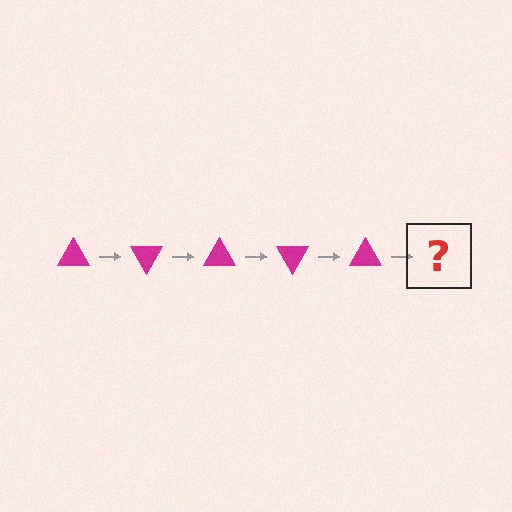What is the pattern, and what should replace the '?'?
The pattern is that the triangle rotates 60 degrees each step. The '?' should be a magenta triangle rotated 300 degrees.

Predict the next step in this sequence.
The next step is a magenta triangle rotated 300 degrees.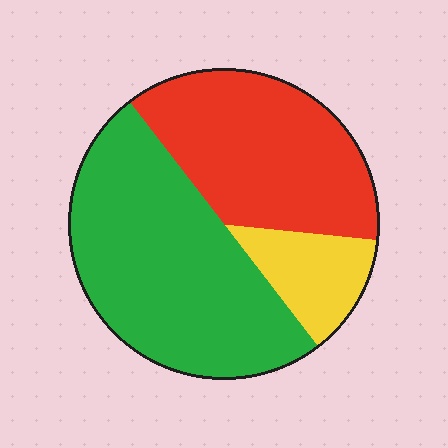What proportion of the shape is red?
Red covers 37% of the shape.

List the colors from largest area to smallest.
From largest to smallest: green, red, yellow.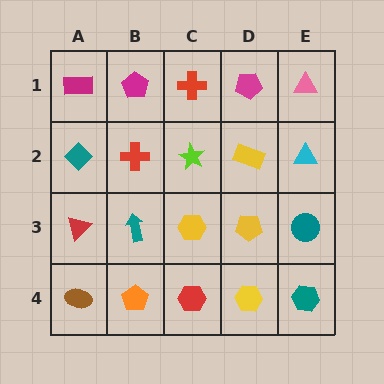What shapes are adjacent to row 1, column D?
A yellow rectangle (row 2, column D), a red cross (row 1, column C), a pink triangle (row 1, column E).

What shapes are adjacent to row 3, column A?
A teal diamond (row 2, column A), a brown ellipse (row 4, column A), a teal arrow (row 3, column B).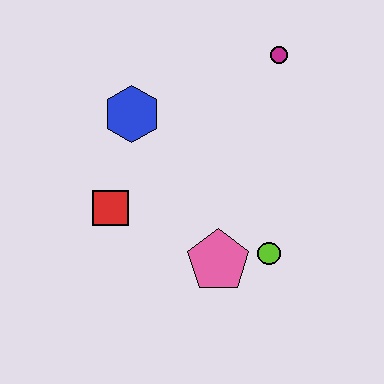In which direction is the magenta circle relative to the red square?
The magenta circle is to the right of the red square.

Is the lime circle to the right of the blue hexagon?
Yes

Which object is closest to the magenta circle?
The blue hexagon is closest to the magenta circle.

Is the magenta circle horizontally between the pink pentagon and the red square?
No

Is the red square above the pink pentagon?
Yes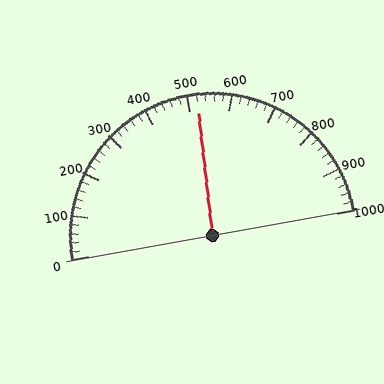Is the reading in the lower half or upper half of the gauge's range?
The reading is in the upper half of the range (0 to 1000).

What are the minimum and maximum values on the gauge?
The gauge ranges from 0 to 1000.